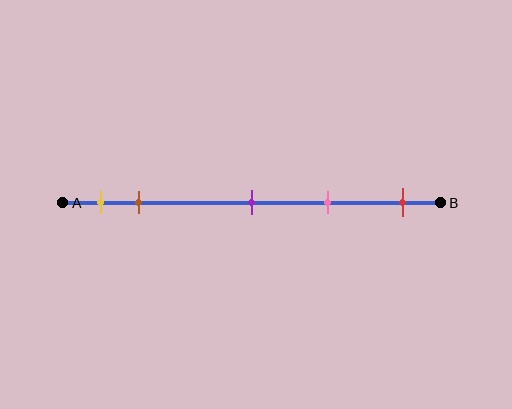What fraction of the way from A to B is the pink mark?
The pink mark is approximately 70% (0.7) of the way from A to B.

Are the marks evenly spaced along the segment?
No, the marks are not evenly spaced.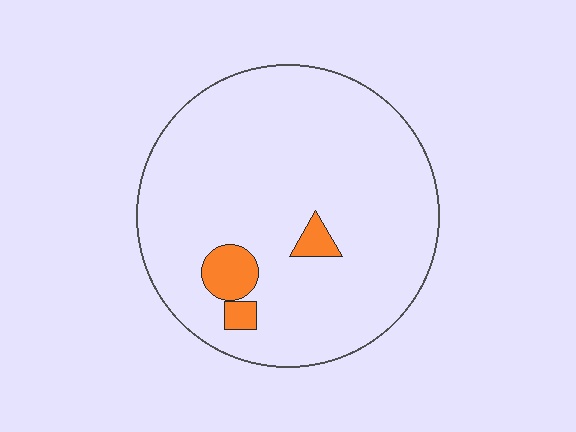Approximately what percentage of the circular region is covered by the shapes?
Approximately 5%.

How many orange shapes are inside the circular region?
3.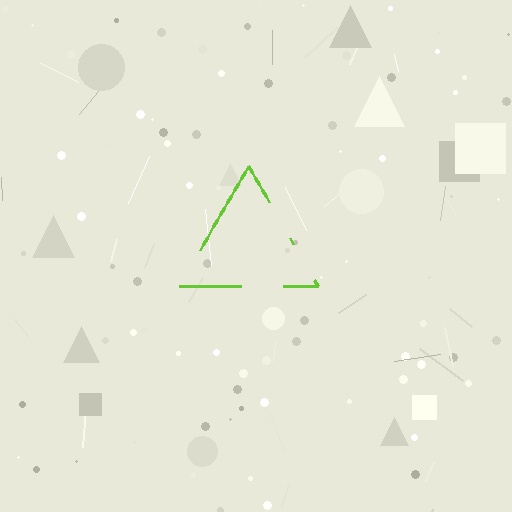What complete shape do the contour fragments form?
The contour fragments form a triangle.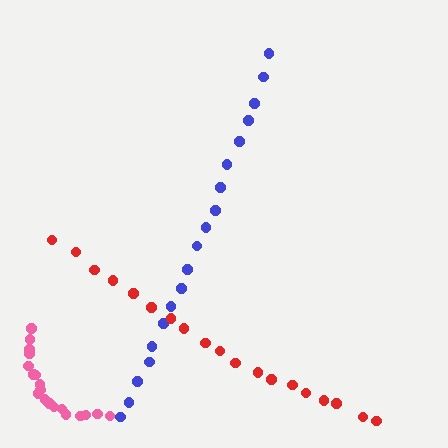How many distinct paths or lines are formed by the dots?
There are 3 distinct paths.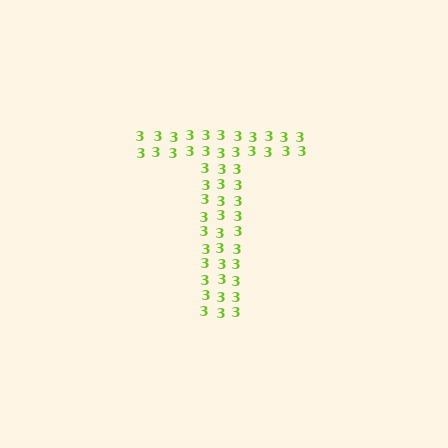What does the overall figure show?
The overall figure shows the letter T.